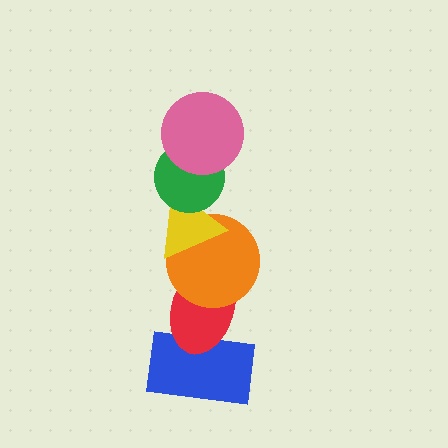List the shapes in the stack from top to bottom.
From top to bottom: the pink circle, the green circle, the yellow triangle, the orange circle, the red ellipse, the blue rectangle.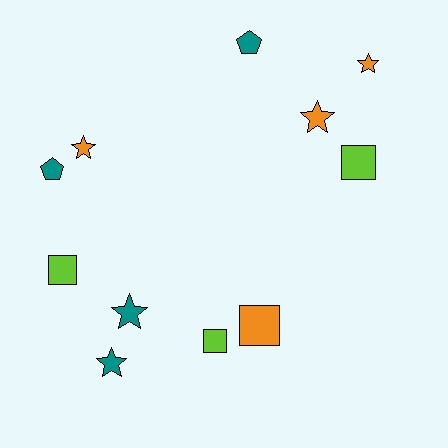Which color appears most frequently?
Orange, with 4 objects.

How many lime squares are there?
There are 3 lime squares.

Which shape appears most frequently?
Star, with 5 objects.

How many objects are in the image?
There are 11 objects.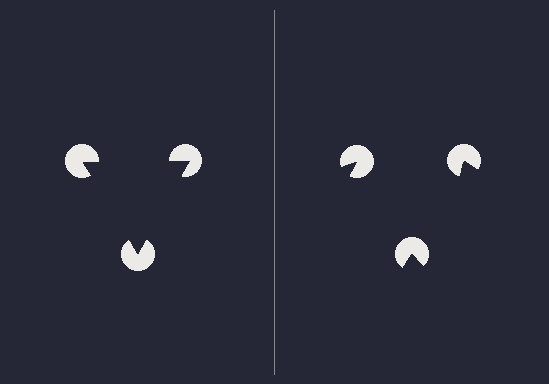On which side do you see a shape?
An illusory triangle appears on the left side. On the right side the wedge cuts are rotated, so no coherent shape forms.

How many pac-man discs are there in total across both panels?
6 — 3 on each side.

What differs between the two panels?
The pac-man discs are positioned identically on both sides; only the wedge orientations differ. On the left they align to a triangle; on the right they are misaligned.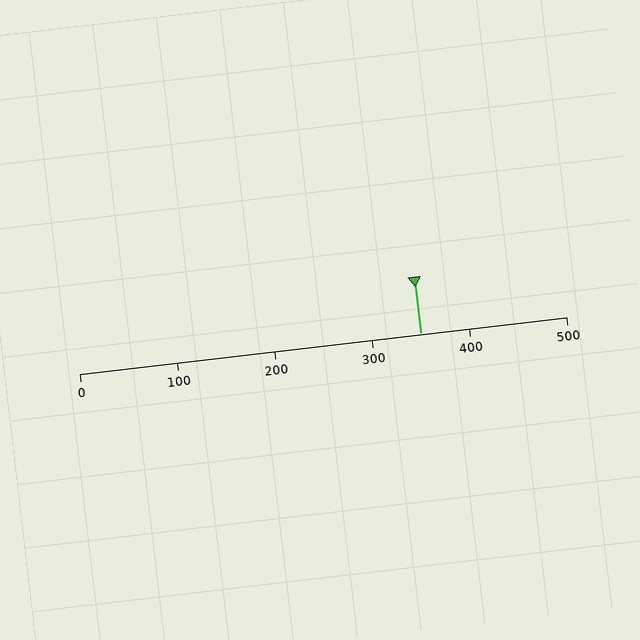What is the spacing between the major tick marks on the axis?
The major ticks are spaced 100 apart.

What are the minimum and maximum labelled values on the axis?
The axis runs from 0 to 500.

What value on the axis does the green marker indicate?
The marker indicates approximately 350.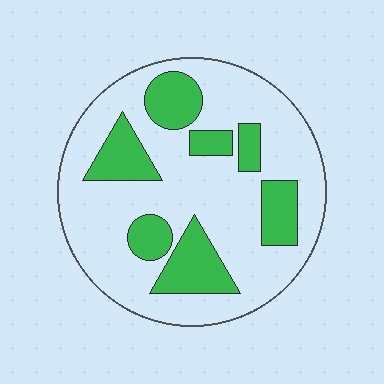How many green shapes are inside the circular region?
7.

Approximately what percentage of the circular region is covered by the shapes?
Approximately 25%.